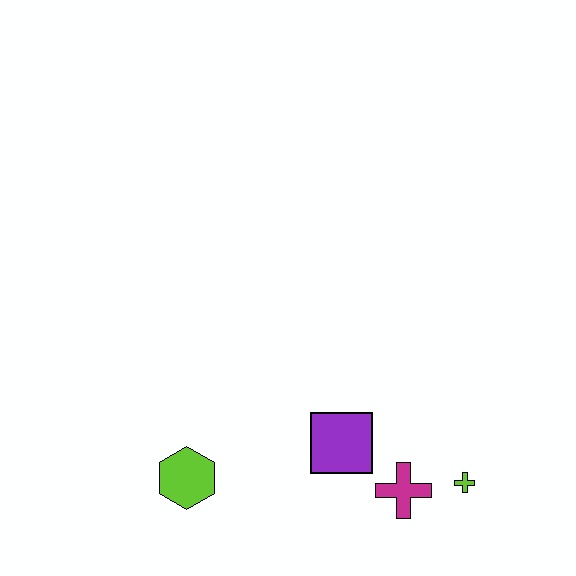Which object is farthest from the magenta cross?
The lime hexagon is farthest from the magenta cross.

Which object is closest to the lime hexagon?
The purple square is closest to the lime hexagon.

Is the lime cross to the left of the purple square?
No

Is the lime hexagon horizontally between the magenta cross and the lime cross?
No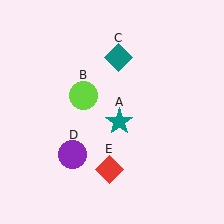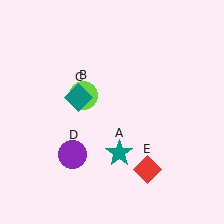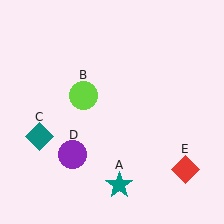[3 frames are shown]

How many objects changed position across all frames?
3 objects changed position: teal star (object A), teal diamond (object C), red diamond (object E).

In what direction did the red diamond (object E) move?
The red diamond (object E) moved right.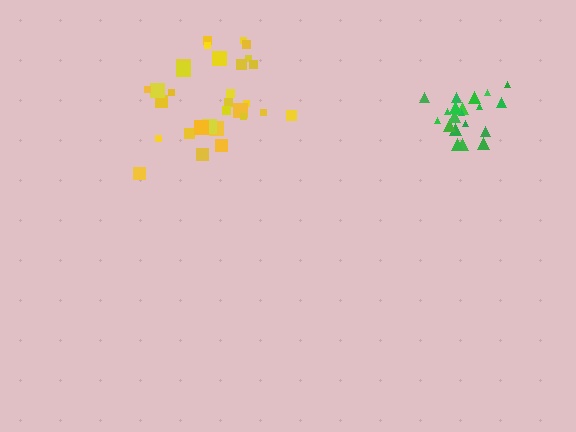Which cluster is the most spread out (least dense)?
Yellow.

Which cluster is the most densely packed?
Green.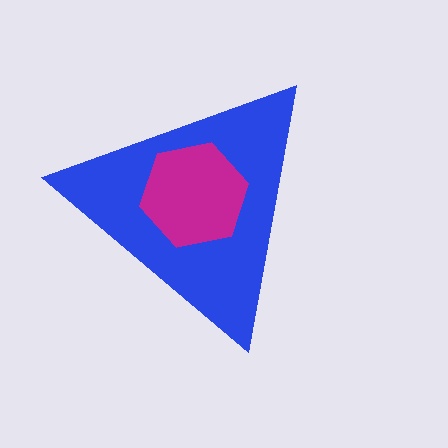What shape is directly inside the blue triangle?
The magenta hexagon.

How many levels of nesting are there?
2.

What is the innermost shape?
The magenta hexagon.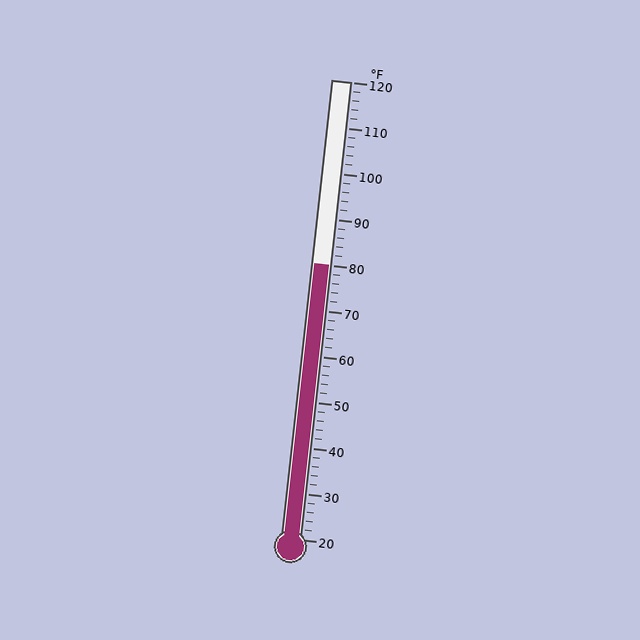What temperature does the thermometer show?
The thermometer shows approximately 80°F.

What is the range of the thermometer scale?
The thermometer scale ranges from 20°F to 120°F.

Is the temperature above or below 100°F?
The temperature is below 100°F.